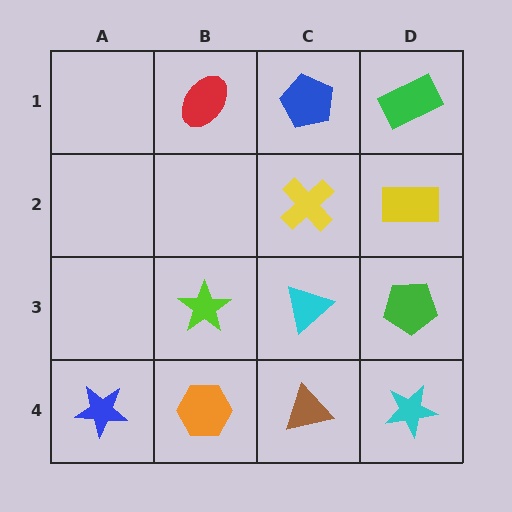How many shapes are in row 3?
3 shapes.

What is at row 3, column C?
A cyan triangle.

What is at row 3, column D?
A green pentagon.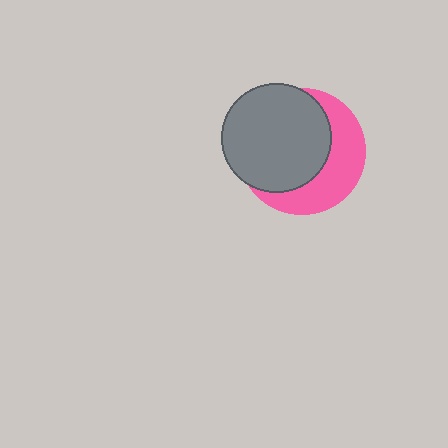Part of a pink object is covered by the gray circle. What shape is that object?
It is a circle.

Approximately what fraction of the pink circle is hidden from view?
Roughly 60% of the pink circle is hidden behind the gray circle.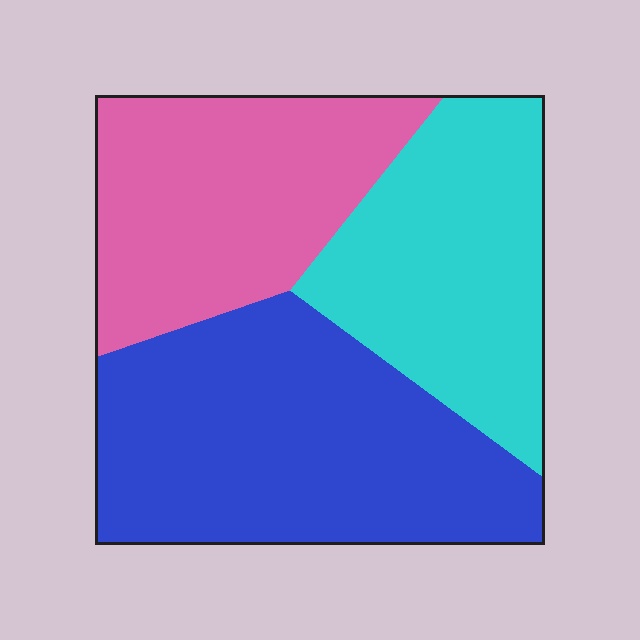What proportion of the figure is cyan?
Cyan covers roughly 30% of the figure.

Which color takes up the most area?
Blue, at roughly 40%.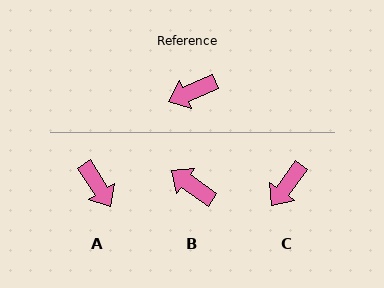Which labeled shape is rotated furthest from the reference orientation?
A, about 99 degrees away.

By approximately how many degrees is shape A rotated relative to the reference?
Approximately 99 degrees counter-clockwise.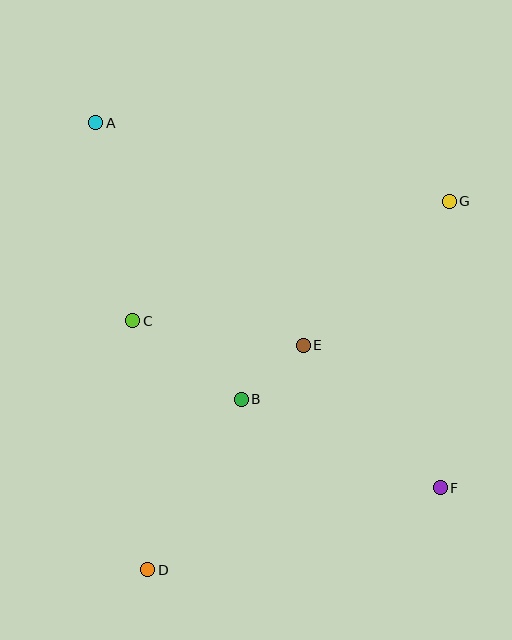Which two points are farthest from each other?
Points A and F are farthest from each other.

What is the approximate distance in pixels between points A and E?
The distance between A and E is approximately 304 pixels.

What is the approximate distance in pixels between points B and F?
The distance between B and F is approximately 217 pixels.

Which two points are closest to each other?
Points B and E are closest to each other.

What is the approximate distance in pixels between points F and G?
The distance between F and G is approximately 286 pixels.